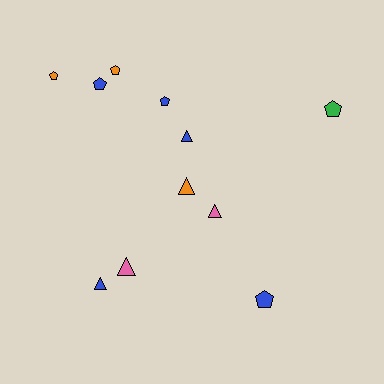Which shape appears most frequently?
Pentagon, with 6 objects.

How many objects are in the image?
There are 11 objects.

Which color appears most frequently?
Blue, with 5 objects.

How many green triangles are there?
There are no green triangles.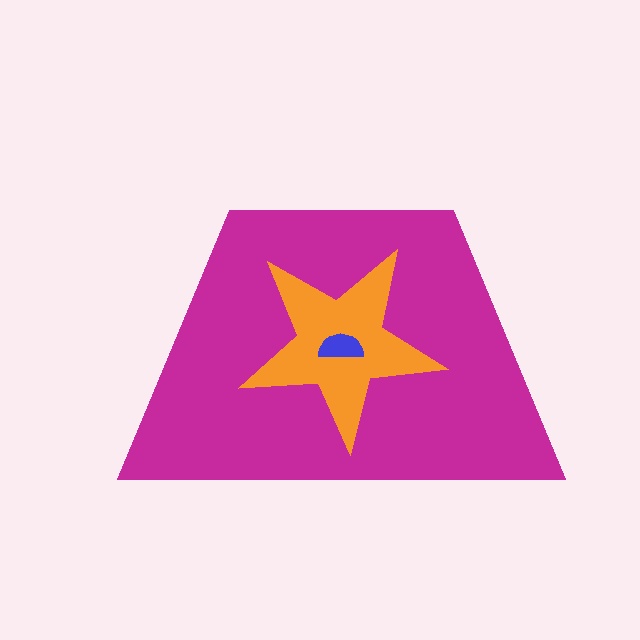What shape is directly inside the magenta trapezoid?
The orange star.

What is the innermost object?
The blue semicircle.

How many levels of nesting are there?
3.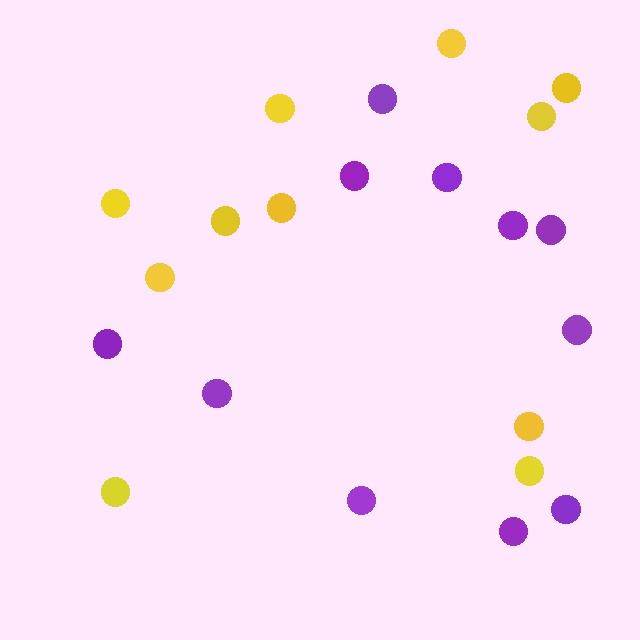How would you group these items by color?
There are 2 groups: one group of yellow circles (11) and one group of purple circles (11).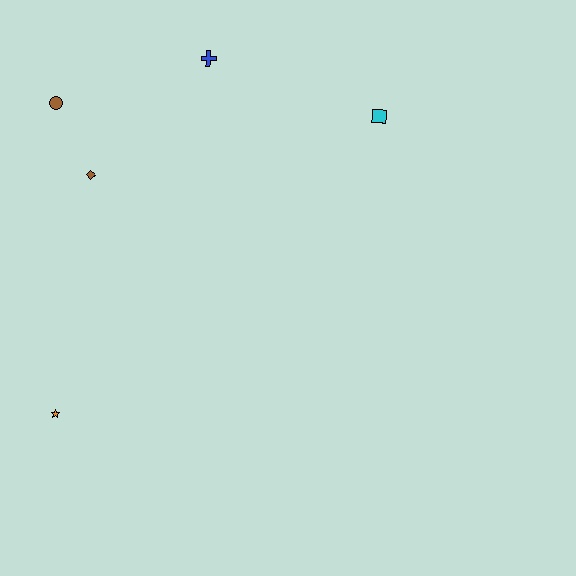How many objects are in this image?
There are 5 objects.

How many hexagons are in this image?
There are no hexagons.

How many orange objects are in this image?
There is 1 orange object.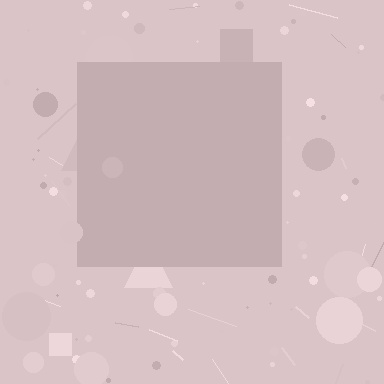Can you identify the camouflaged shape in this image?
The camouflaged shape is a square.